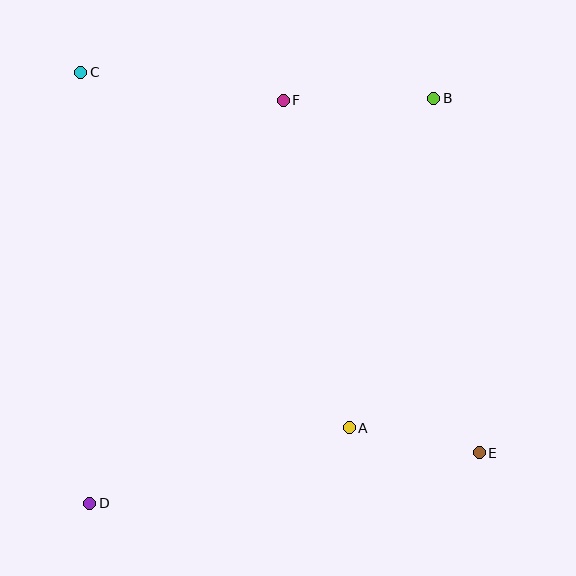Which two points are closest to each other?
Points A and E are closest to each other.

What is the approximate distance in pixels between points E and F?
The distance between E and F is approximately 403 pixels.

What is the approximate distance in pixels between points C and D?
The distance between C and D is approximately 431 pixels.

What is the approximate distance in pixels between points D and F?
The distance between D and F is approximately 447 pixels.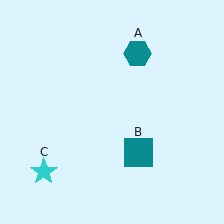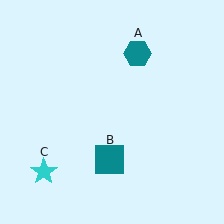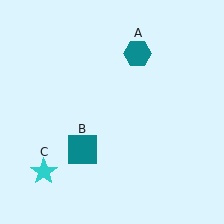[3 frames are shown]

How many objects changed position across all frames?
1 object changed position: teal square (object B).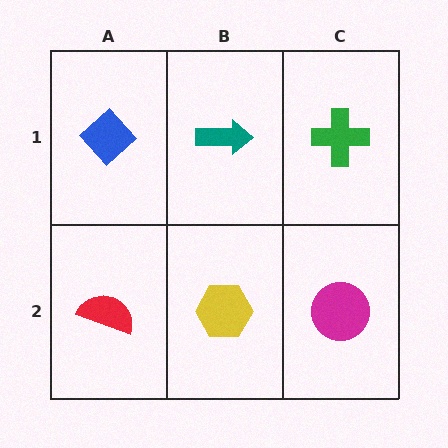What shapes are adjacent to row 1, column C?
A magenta circle (row 2, column C), a teal arrow (row 1, column B).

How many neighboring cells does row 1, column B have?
3.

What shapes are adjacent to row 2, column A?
A blue diamond (row 1, column A), a yellow hexagon (row 2, column B).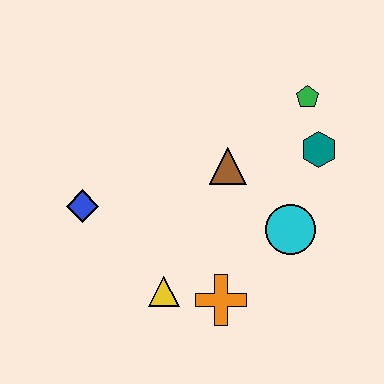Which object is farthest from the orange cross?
The green pentagon is farthest from the orange cross.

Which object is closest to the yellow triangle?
The orange cross is closest to the yellow triangle.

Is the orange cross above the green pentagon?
No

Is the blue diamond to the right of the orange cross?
No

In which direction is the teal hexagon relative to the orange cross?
The teal hexagon is above the orange cross.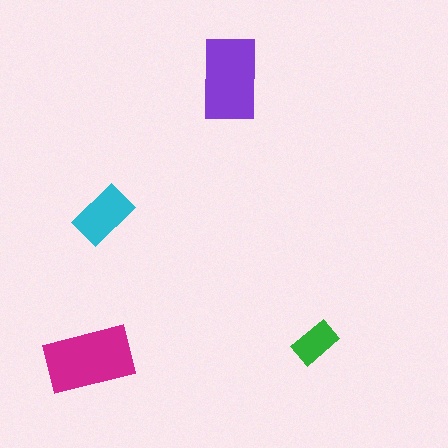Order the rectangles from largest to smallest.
the magenta one, the purple one, the cyan one, the green one.